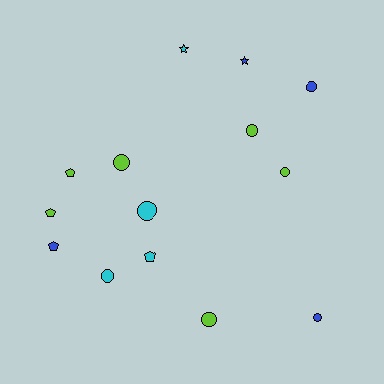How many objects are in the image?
There are 14 objects.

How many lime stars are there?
There are no lime stars.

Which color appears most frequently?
Lime, with 6 objects.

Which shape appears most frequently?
Circle, with 8 objects.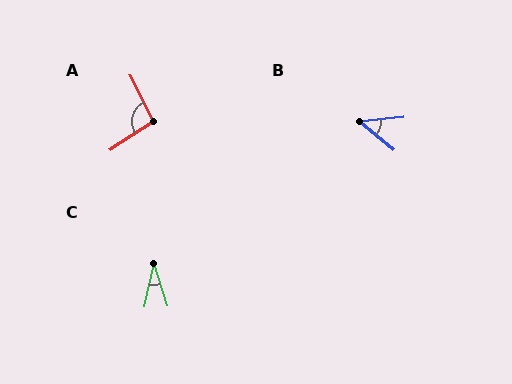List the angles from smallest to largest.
C (30°), B (44°), A (96°).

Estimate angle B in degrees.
Approximately 44 degrees.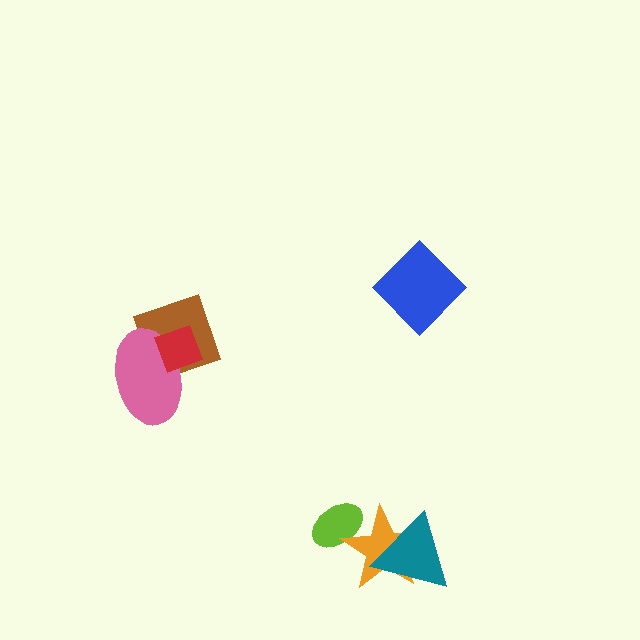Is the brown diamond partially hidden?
Yes, it is partially covered by another shape.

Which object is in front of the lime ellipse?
The orange star is in front of the lime ellipse.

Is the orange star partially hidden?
Yes, it is partially covered by another shape.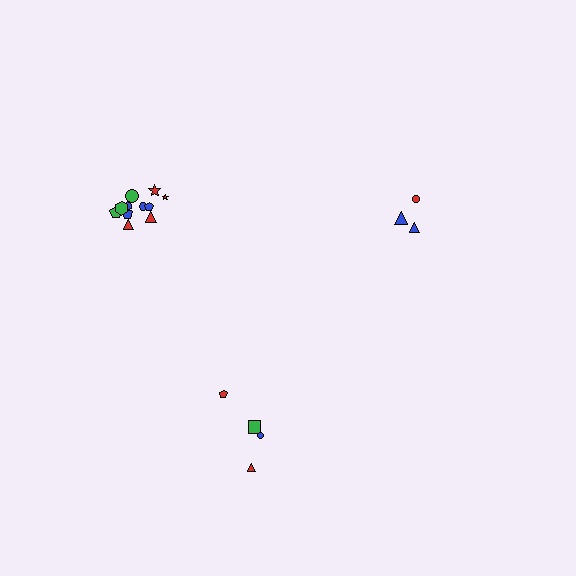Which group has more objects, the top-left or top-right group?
The top-left group.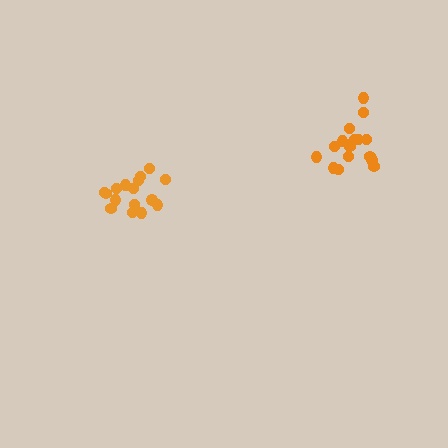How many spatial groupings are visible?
There are 2 spatial groupings.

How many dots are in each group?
Group 1: 16 dots, Group 2: 17 dots (33 total).